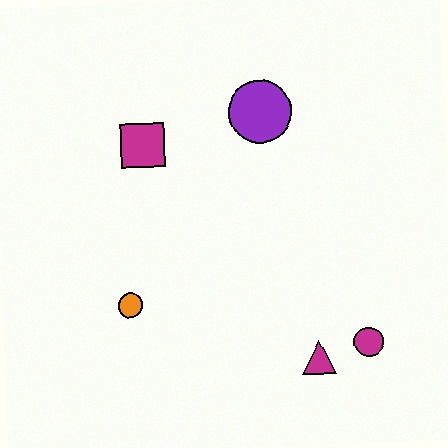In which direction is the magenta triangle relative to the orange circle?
The magenta triangle is to the right of the orange circle.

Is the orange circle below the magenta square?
Yes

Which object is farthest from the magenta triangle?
The magenta square is farthest from the magenta triangle.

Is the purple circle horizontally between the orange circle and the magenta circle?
Yes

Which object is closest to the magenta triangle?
The magenta circle is closest to the magenta triangle.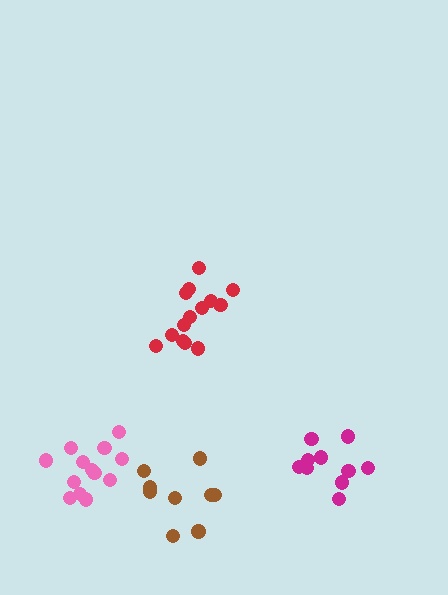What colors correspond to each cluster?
The clusters are colored: red, brown, magenta, pink.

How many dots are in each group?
Group 1: 14 dots, Group 2: 9 dots, Group 3: 10 dots, Group 4: 13 dots (46 total).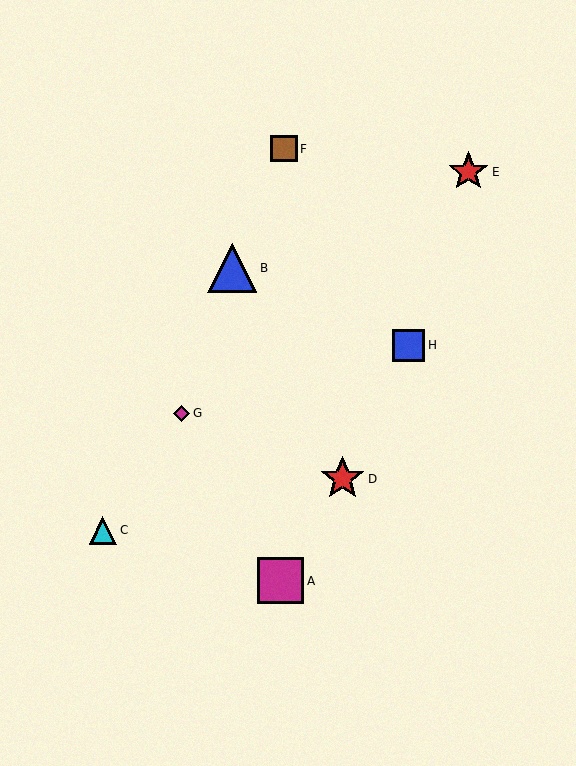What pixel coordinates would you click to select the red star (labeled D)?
Click at (343, 479) to select the red star D.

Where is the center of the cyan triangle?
The center of the cyan triangle is at (103, 530).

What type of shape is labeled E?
Shape E is a red star.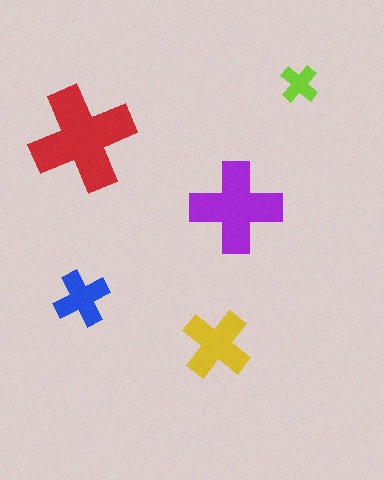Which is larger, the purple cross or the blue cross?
The purple one.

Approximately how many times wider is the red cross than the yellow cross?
About 1.5 times wider.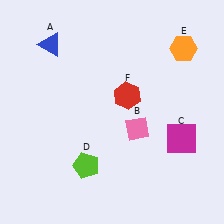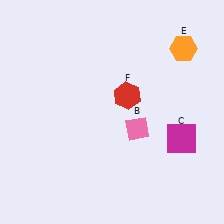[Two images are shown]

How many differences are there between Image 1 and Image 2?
There are 2 differences between the two images.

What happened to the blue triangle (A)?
The blue triangle (A) was removed in Image 2. It was in the top-left area of Image 1.